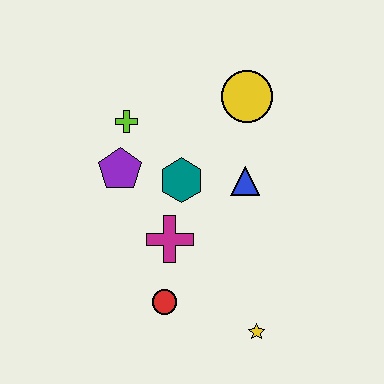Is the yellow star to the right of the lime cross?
Yes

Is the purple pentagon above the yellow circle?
No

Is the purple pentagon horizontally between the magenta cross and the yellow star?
No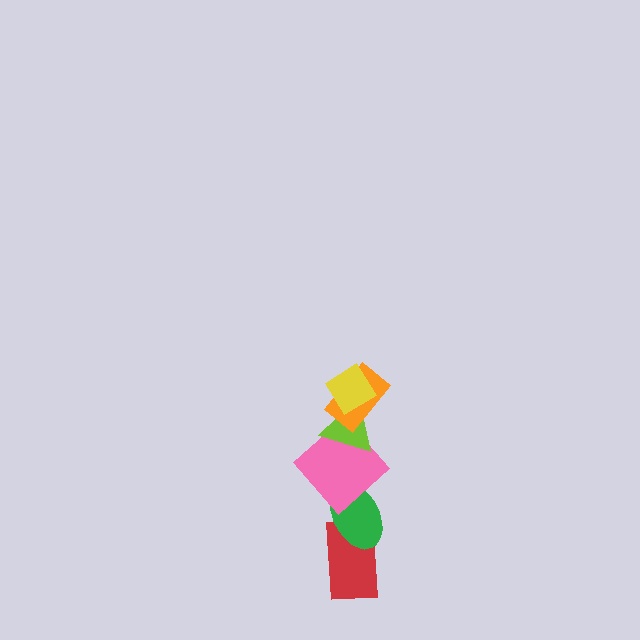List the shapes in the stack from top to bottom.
From top to bottom: the yellow diamond, the orange rectangle, the lime triangle, the pink diamond, the green ellipse, the red rectangle.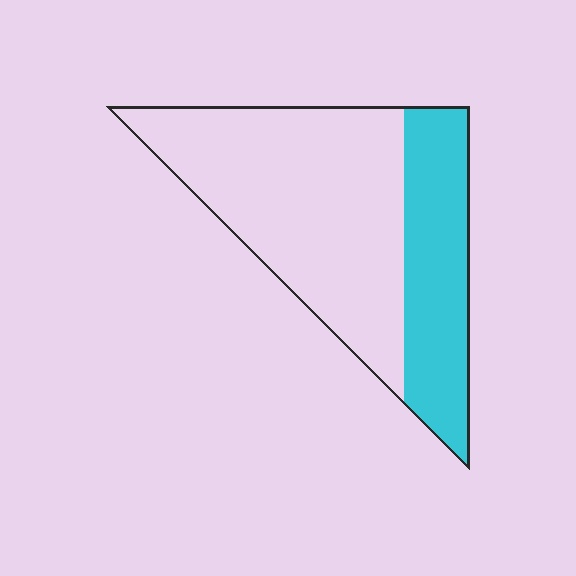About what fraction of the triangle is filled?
About one third (1/3).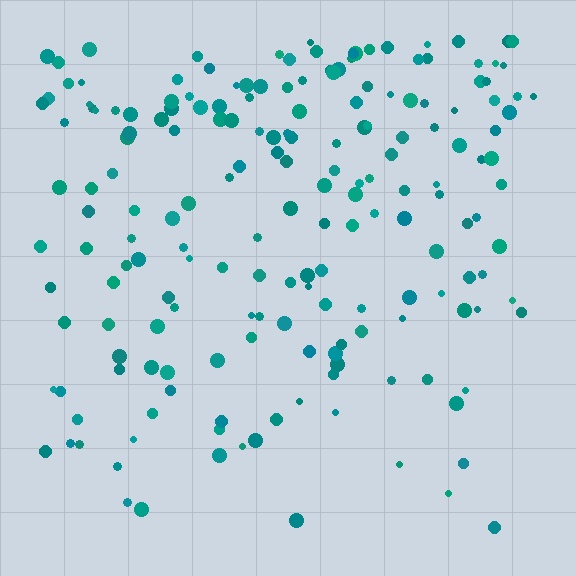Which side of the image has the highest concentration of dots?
The top.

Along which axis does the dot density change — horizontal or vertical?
Vertical.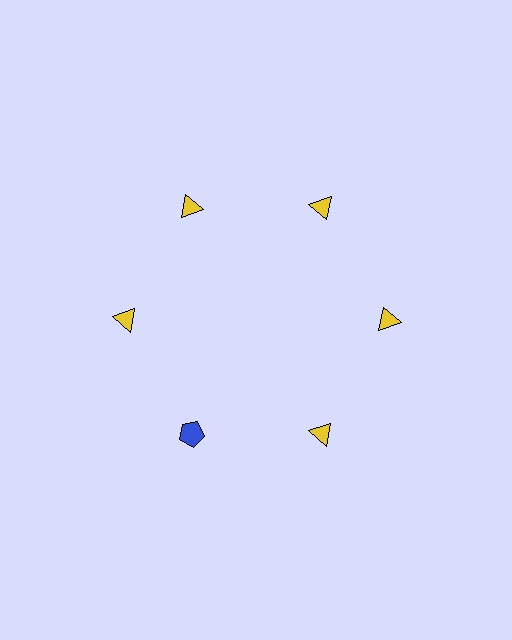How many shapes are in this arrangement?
There are 6 shapes arranged in a ring pattern.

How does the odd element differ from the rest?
It differs in both color (blue instead of yellow) and shape (pentagon instead of triangle).